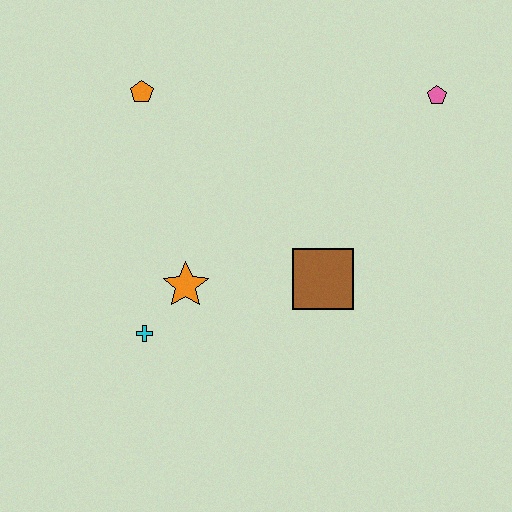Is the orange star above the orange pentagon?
No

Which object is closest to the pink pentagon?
The brown square is closest to the pink pentagon.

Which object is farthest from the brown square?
The orange pentagon is farthest from the brown square.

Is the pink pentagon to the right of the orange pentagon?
Yes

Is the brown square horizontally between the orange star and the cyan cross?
No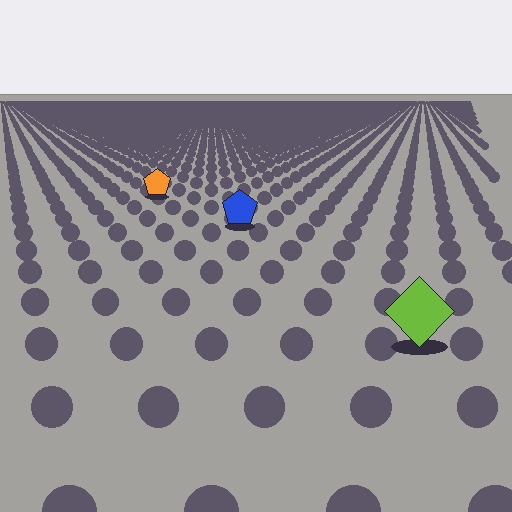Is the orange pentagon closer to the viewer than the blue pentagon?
No. The blue pentagon is closer — you can tell from the texture gradient: the ground texture is coarser near it.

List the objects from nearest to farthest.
From nearest to farthest: the lime diamond, the blue pentagon, the orange pentagon.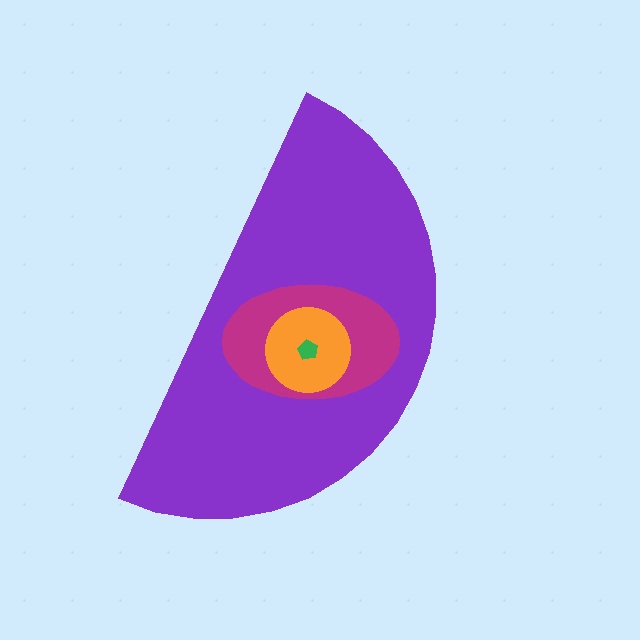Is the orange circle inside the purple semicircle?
Yes.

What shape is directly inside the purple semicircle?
The magenta ellipse.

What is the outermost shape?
The purple semicircle.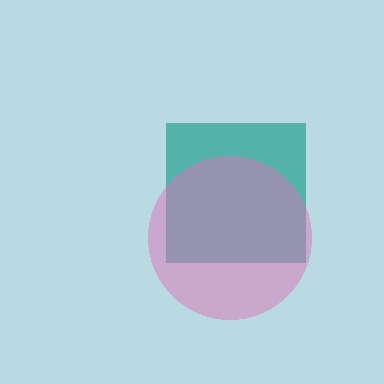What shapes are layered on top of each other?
The layered shapes are: a teal square, a pink circle.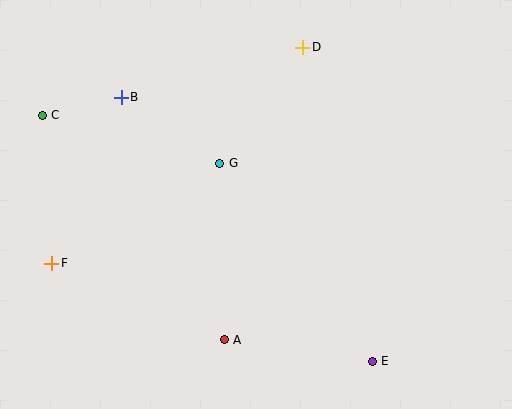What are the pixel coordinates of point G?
Point G is at (220, 163).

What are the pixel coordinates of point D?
Point D is at (303, 47).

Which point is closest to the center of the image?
Point G at (220, 163) is closest to the center.